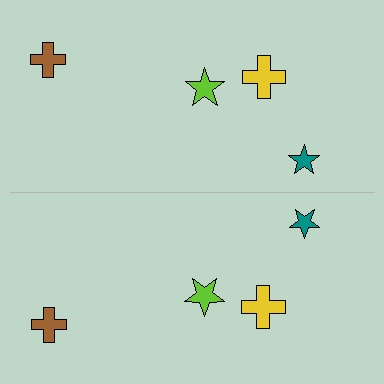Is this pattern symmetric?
Yes, this pattern has bilateral (reflection) symmetry.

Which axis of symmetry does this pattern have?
The pattern has a horizontal axis of symmetry running through the center of the image.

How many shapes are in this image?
There are 8 shapes in this image.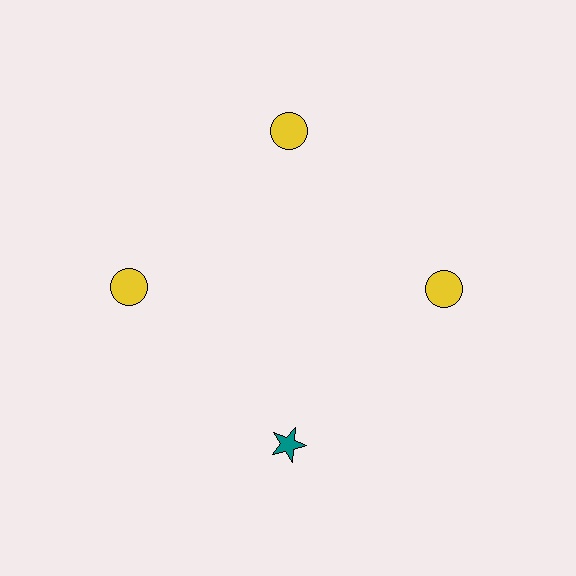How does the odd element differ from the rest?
It differs in both color (teal instead of yellow) and shape (star instead of circle).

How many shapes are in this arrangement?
There are 4 shapes arranged in a ring pattern.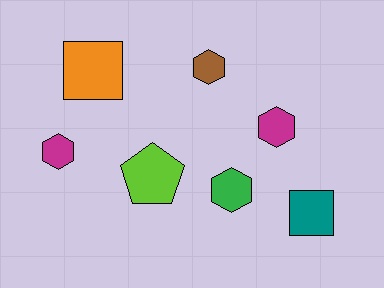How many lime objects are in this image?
There is 1 lime object.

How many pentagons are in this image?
There is 1 pentagon.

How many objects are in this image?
There are 7 objects.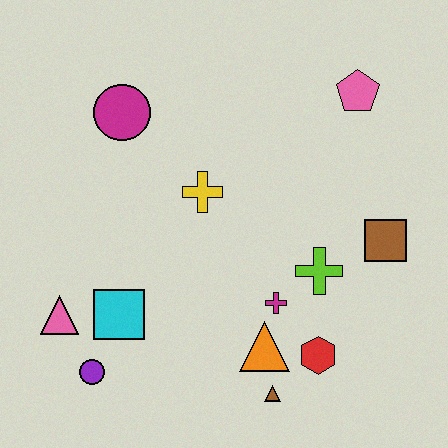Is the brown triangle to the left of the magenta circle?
No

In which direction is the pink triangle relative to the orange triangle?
The pink triangle is to the left of the orange triangle.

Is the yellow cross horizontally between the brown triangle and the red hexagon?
No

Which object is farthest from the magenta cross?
The magenta circle is farthest from the magenta cross.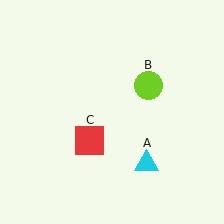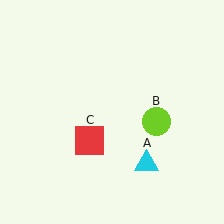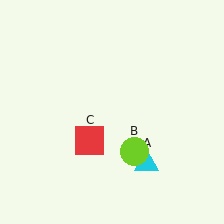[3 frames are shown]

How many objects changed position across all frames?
1 object changed position: lime circle (object B).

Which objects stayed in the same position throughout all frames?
Cyan triangle (object A) and red square (object C) remained stationary.